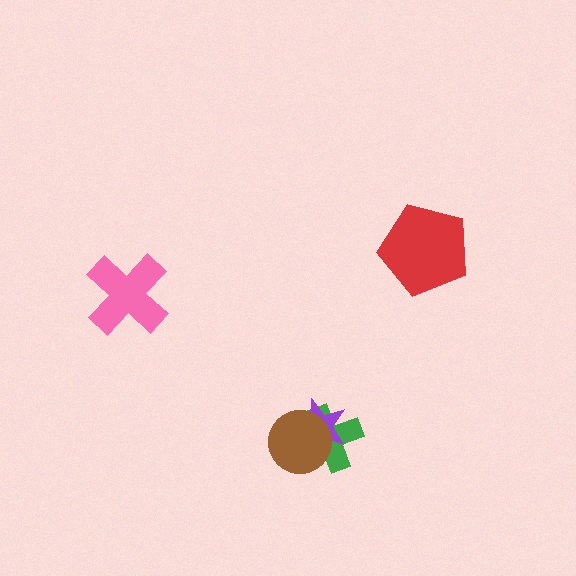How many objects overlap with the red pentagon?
0 objects overlap with the red pentagon.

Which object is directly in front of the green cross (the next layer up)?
The purple star is directly in front of the green cross.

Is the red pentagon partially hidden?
No, no other shape covers it.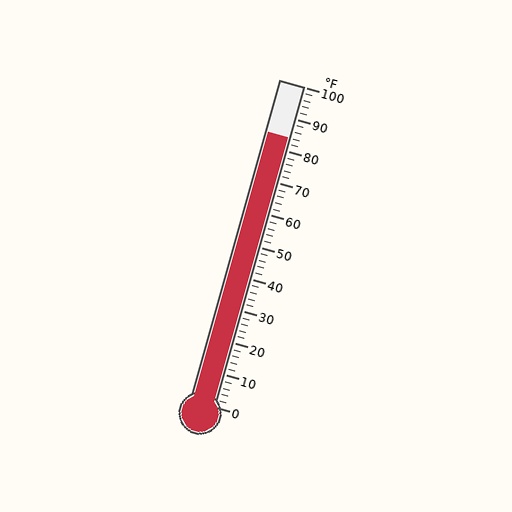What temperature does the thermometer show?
The thermometer shows approximately 84°F.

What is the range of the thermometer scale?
The thermometer scale ranges from 0°F to 100°F.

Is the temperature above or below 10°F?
The temperature is above 10°F.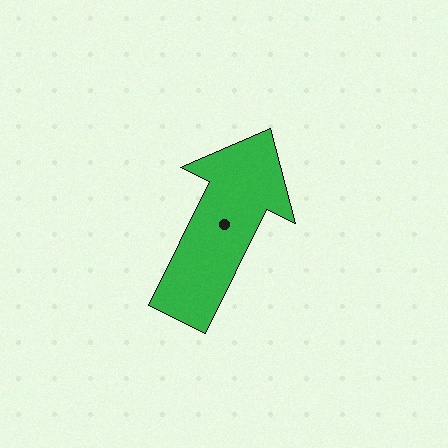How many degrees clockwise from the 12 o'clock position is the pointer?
Approximately 26 degrees.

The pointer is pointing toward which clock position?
Roughly 1 o'clock.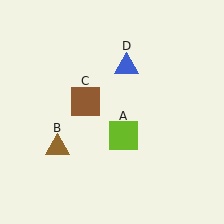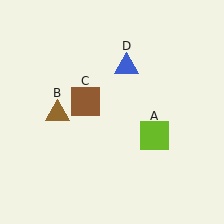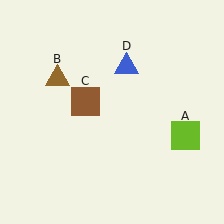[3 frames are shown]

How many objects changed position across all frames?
2 objects changed position: lime square (object A), brown triangle (object B).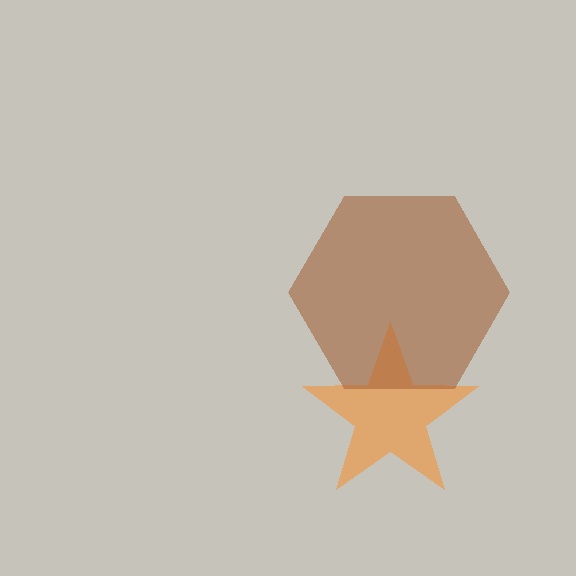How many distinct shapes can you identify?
There are 2 distinct shapes: an orange star, a brown hexagon.